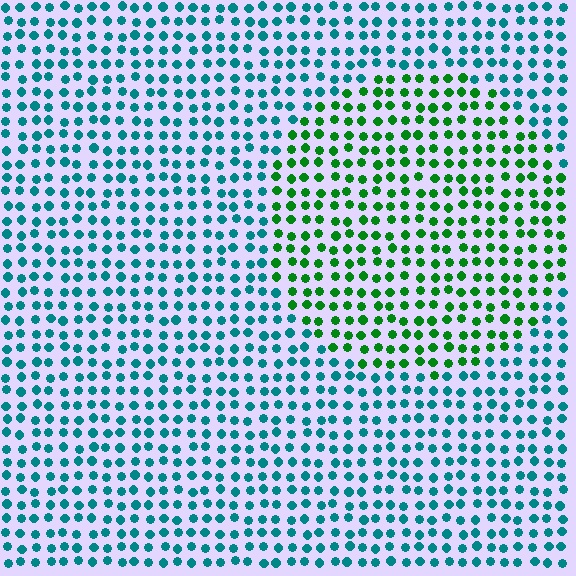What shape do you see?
I see a circle.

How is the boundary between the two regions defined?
The boundary is defined purely by a slight shift in hue (about 52 degrees). Spacing, size, and orientation are identical on both sides.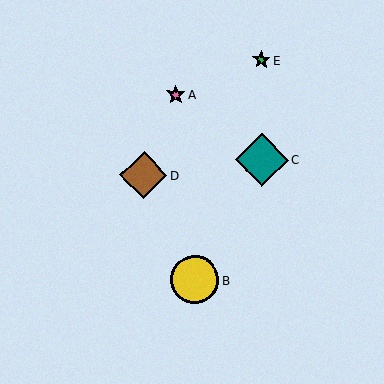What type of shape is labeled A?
Shape A is a pink star.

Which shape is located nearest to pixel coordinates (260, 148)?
The teal diamond (labeled C) at (262, 160) is nearest to that location.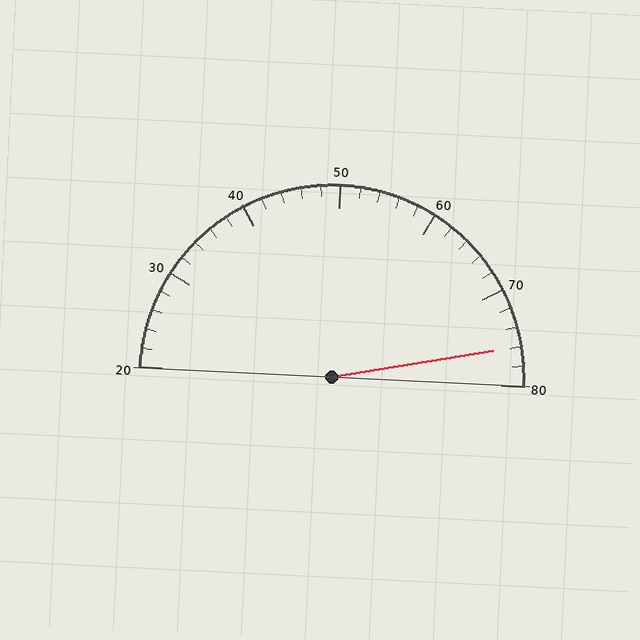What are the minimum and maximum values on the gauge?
The gauge ranges from 20 to 80.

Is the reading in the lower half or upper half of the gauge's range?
The reading is in the upper half of the range (20 to 80).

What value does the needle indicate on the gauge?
The needle indicates approximately 76.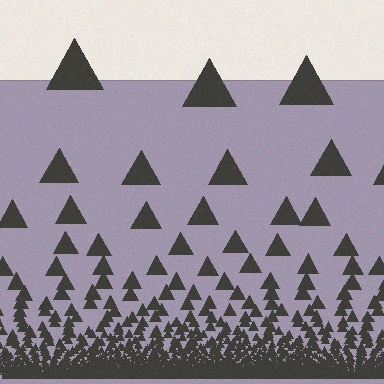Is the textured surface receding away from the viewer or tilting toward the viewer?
The surface appears to tilt toward the viewer. Texture elements get larger and sparser toward the top.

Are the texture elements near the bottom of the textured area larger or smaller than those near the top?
Smaller. The gradient is inverted — elements near the bottom are smaller and denser.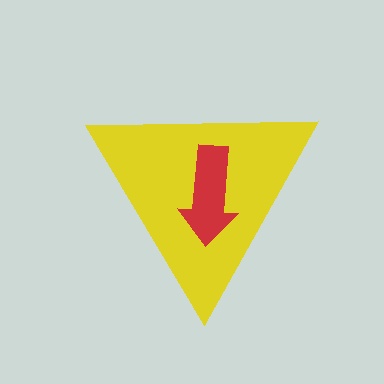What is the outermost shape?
The yellow triangle.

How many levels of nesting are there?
2.